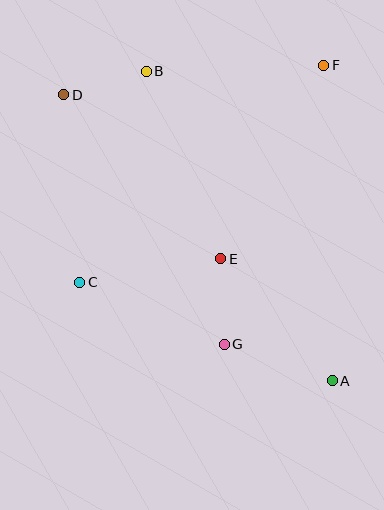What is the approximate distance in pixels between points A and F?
The distance between A and F is approximately 316 pixels.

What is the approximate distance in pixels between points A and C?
The distance between A and C is approximately 271 pixels.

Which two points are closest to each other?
Points E and G are closest to each other.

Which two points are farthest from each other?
Points A and D are farthest from each other.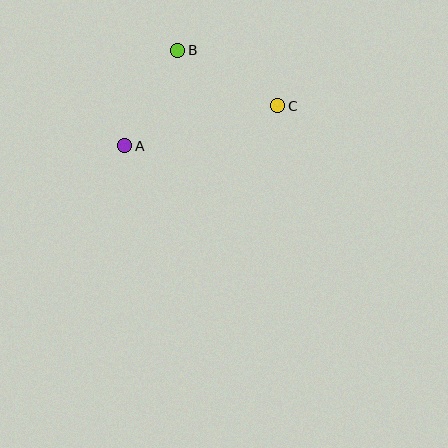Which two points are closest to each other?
Points A and B are closest to each other.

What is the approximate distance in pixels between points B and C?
The distance between B and C is approximately 114 pixels.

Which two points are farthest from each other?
Points A and C are farthest from each other.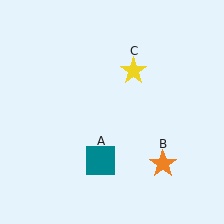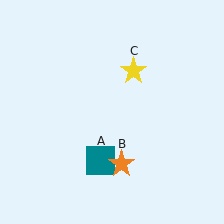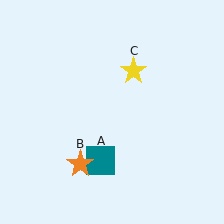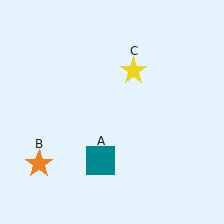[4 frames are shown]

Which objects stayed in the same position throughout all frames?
Teal square (object A) and yellow star (object C) remained stationary.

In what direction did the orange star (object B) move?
The orange star (object B) moved left.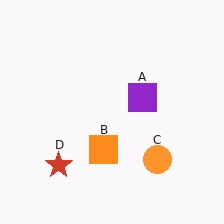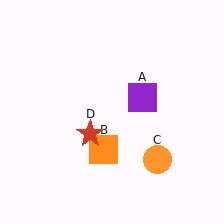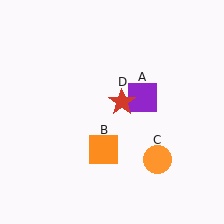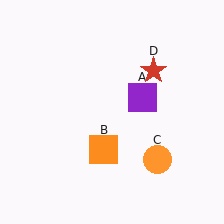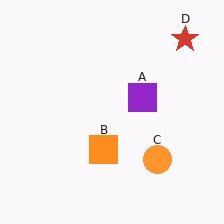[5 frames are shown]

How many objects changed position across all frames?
1 object changed position: red star (object D).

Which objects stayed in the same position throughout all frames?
Purple square (object A) and orange square (object B) and orange circle (object C) remained stationary.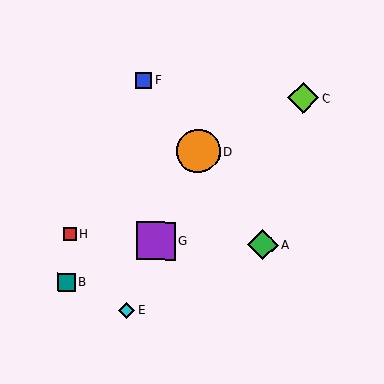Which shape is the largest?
The orange circle (labeled D) is the largest.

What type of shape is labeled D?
Shape D is an orange circle.